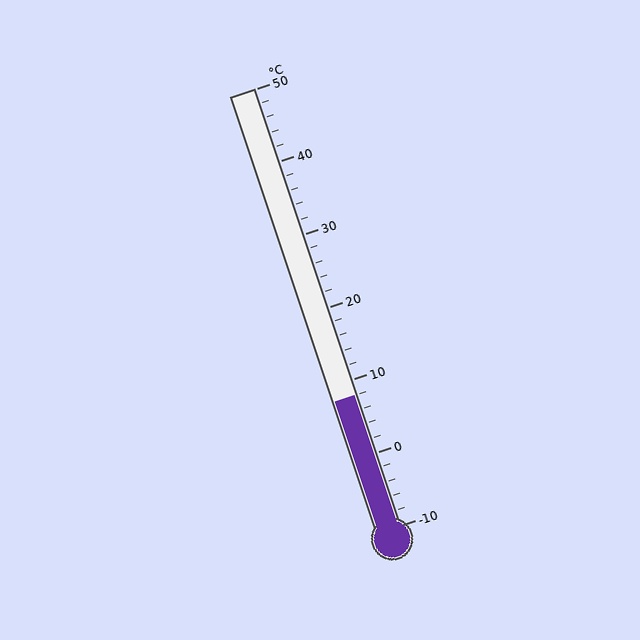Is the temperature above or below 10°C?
The temperature is below 10°C.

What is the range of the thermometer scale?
The thermometer scale ranges from -10°C to 50°C.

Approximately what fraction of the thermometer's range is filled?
The thermometer is filled to approximately 30% of its range.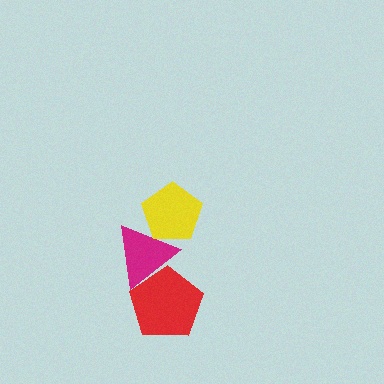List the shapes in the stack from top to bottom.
From top to bottom: the yellow pentagon, the magenta triangle, the red pentagon.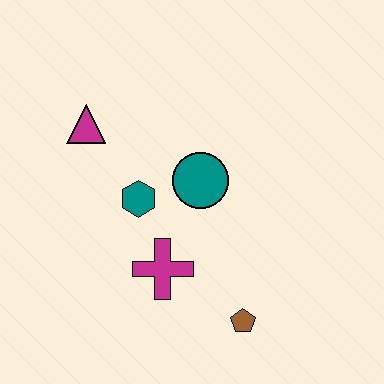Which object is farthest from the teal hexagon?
The brown pentagon is farthest from the teal hexagon.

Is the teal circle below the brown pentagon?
No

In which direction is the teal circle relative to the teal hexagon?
The teal circle is to the right of the teal hexagon.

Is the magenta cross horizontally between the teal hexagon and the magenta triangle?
No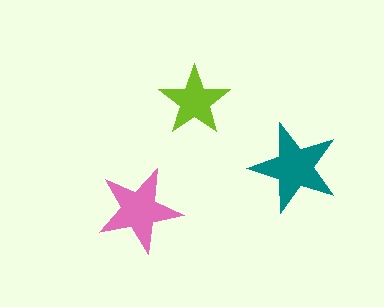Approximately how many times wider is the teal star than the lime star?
About 1.5 times wider.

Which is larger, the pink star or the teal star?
The teal one.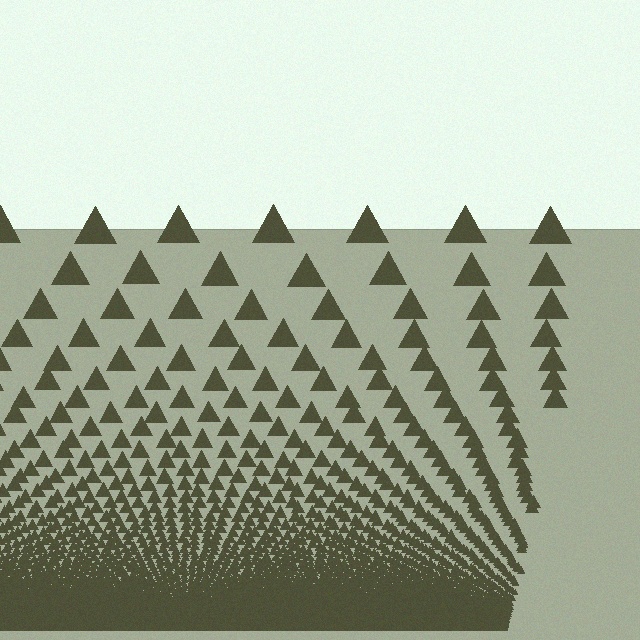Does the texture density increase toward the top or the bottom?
Density increases toward the bottom.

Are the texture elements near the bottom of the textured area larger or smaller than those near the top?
Smaller. The gradient is inverted — elements near the bottom are smaller and denser.